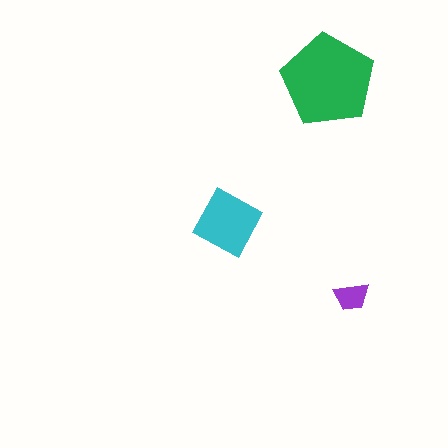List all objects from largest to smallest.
The green pentagon, the cyan diamond, the purple trapezoid.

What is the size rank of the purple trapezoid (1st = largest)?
3rd.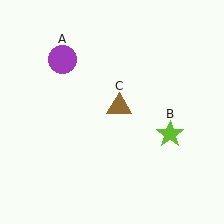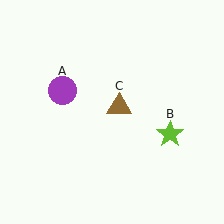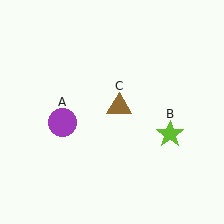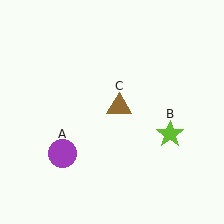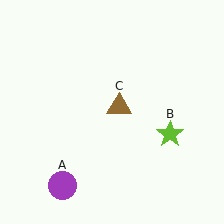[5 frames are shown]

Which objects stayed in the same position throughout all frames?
Lime star (object B) and brown triangle (object C) remained stationary.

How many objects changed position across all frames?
1 object changed position: purple circle (object A).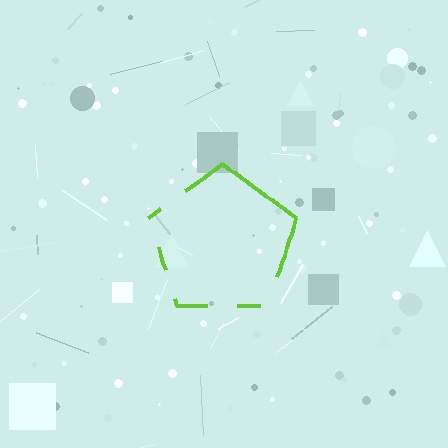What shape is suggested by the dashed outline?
The dashed outline suggests a pentagon.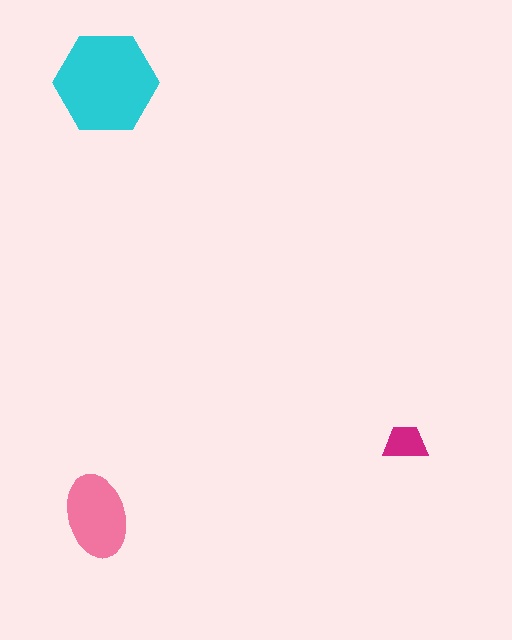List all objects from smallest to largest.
The magenta trapezoid, the pink ellipse, the cyan hexagon.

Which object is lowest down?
The pink ellipse is bottommost.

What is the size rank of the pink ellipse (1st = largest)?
2nd.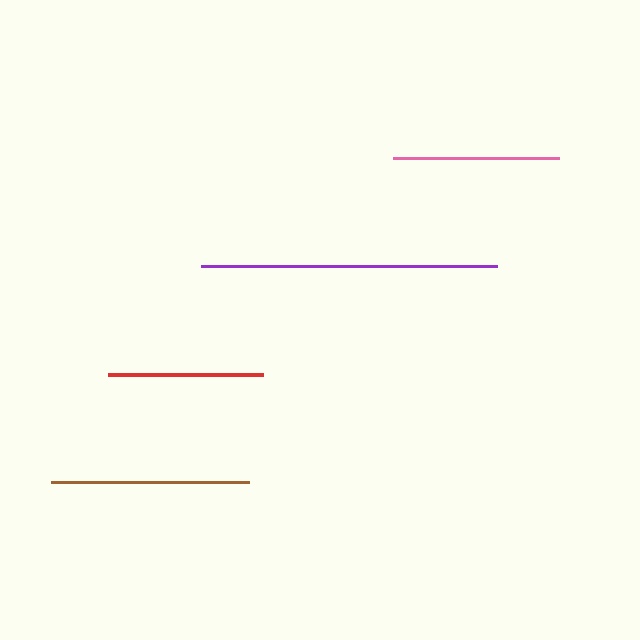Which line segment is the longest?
The purple line is the longest at approximately 296 pixels.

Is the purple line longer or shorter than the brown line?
The purple line is longer than the brown line.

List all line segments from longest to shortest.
From longest to shortest: purple, brown, pink, red.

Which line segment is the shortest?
The red line is the shortest at approximately 155 pixels.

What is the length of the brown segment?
The brown segment is approximately 198 pixels long.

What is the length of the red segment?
The red segment is approximately 155 pixels long.